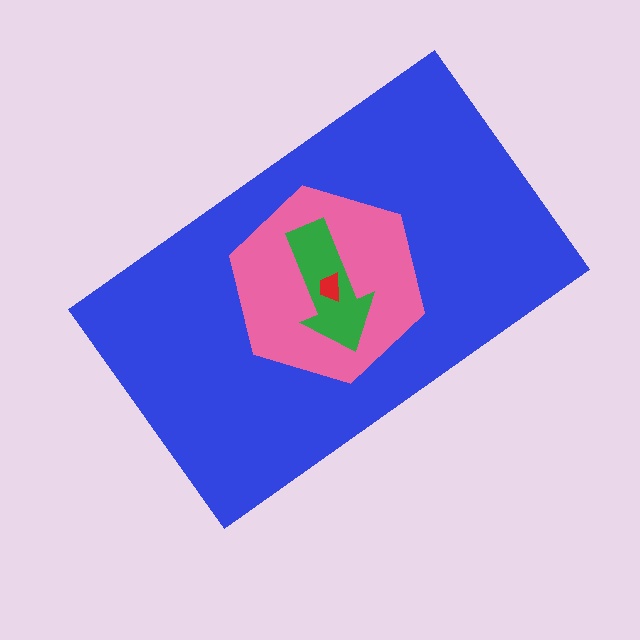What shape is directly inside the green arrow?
The red trapezoid.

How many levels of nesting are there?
4.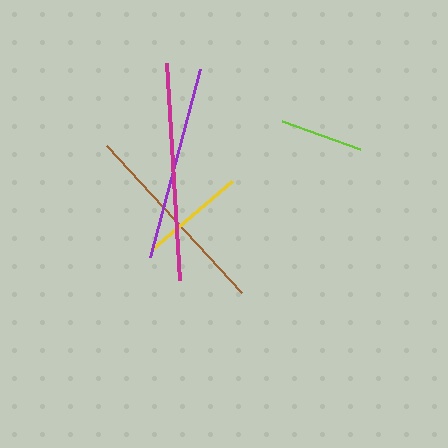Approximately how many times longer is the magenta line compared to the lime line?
The magenta line is approximately 2.6 times the length of the lime line.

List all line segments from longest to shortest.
From longest to shortest: magenta, brown, purple, yellow, lime.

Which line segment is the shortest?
The lime line is the shortest at approximately 83 pixels.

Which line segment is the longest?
The magenta line is the longest at approximately 217 pixels.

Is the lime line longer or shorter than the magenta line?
The magenta line is longer than the lime line.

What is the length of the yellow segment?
The yellow segment is approximately 106 pixels long.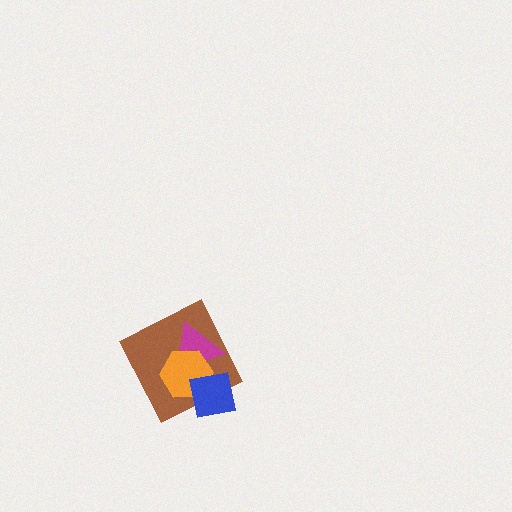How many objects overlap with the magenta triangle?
3 objects overlap with the magenta triangle.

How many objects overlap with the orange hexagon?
3 objects overlap with the orange hexagon.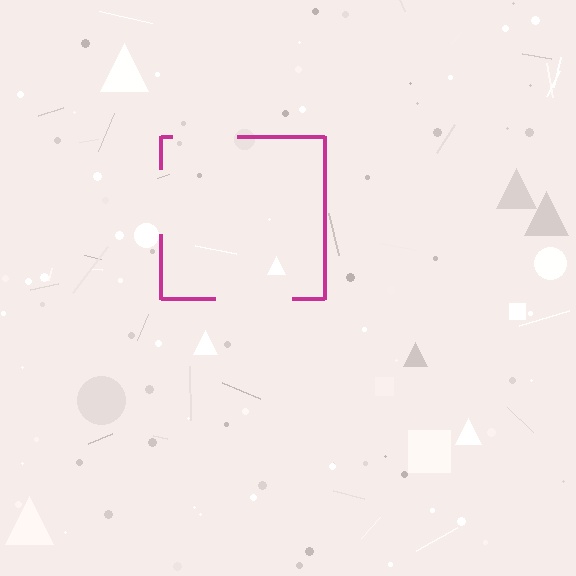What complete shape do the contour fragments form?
The contour fragments form a square.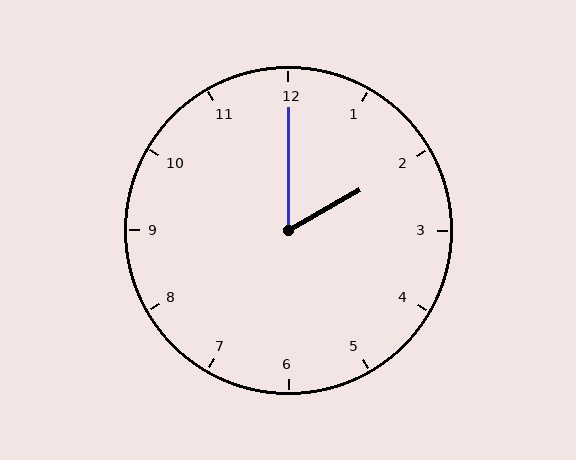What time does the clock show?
2:00.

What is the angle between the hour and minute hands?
Approximately 60 degrees.